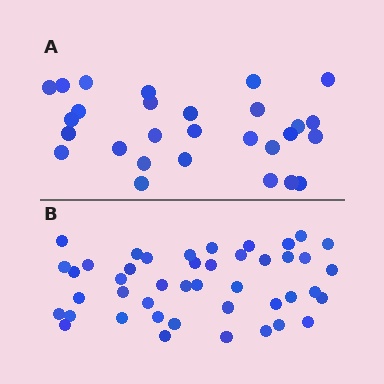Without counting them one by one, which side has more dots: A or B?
Region B (the bottom region) has more dots.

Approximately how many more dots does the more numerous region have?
Region B has approximately 15 more dots than region A.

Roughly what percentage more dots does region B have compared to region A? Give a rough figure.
About 55% more.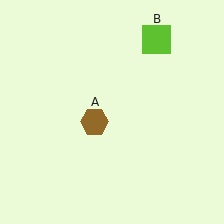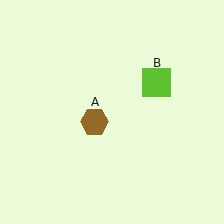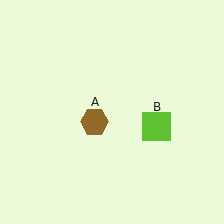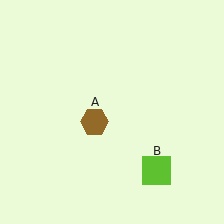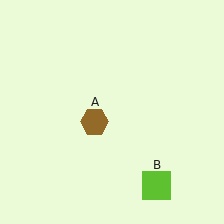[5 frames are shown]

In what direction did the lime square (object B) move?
The lime square (object B) moved down.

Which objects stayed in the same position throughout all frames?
Brown hexagon (object A) remained stationary.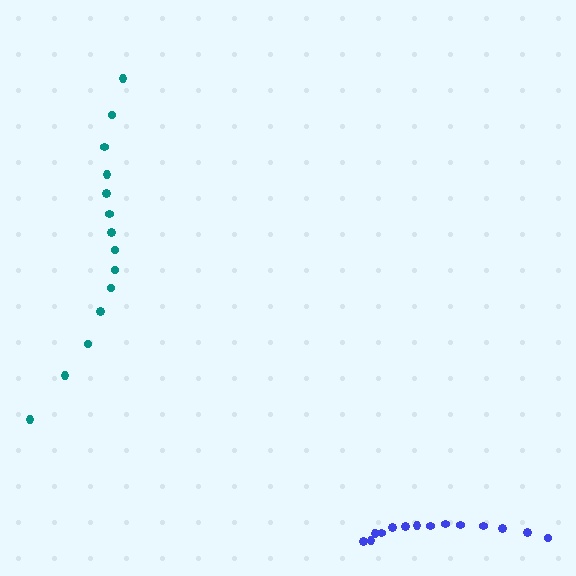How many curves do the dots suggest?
There are 2 distinct paths.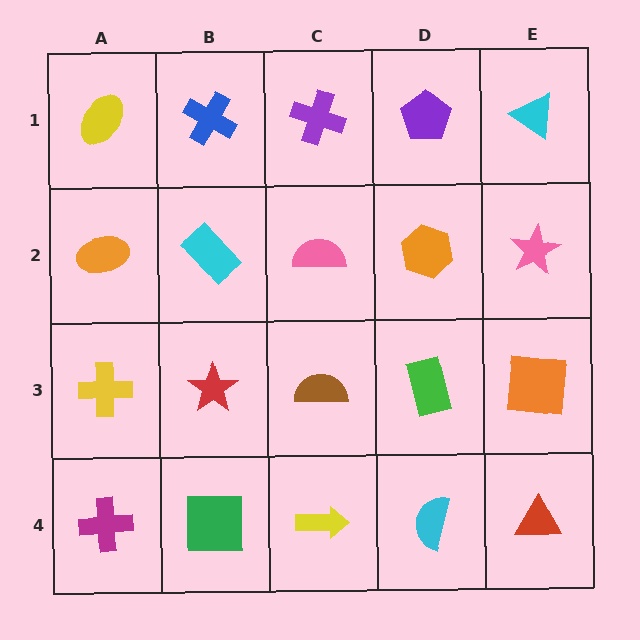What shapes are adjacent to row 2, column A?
A yellow ellipse (row 1, column A), a yellow cross (row 3, column A), a cyan rectangle (row 2, column B).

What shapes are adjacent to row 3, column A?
An orange ellipse (row 2, column A), a magenta cross (row 4, column A), a red star (row 3, column B).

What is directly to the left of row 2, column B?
An orange ellipse.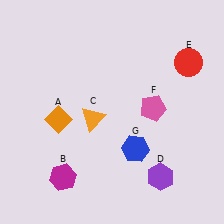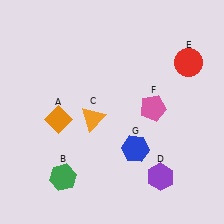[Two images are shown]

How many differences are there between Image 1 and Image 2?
There is 1 difference between the two images.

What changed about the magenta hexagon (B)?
In Image 1, B is magenta. In Image 2, it changed to green.